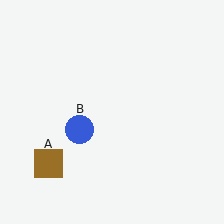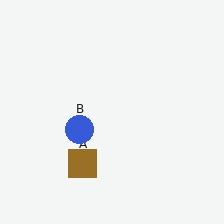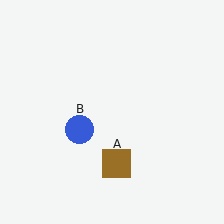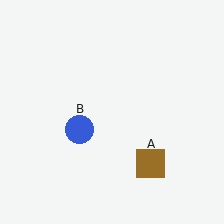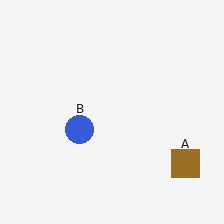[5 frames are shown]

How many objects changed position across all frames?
1 object changed position: brown square (object A).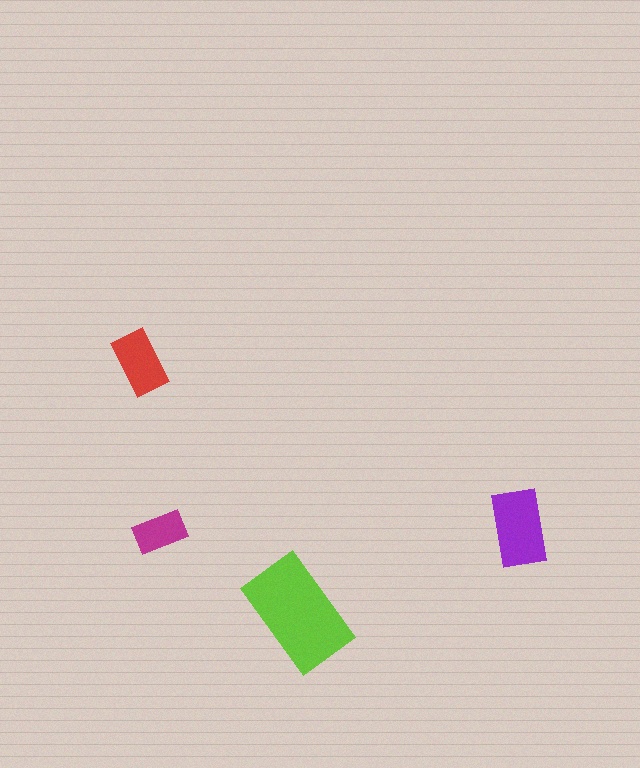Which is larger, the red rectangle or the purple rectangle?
The purple one.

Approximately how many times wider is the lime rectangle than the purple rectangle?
About 1.5 times wider.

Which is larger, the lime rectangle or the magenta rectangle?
The lime one.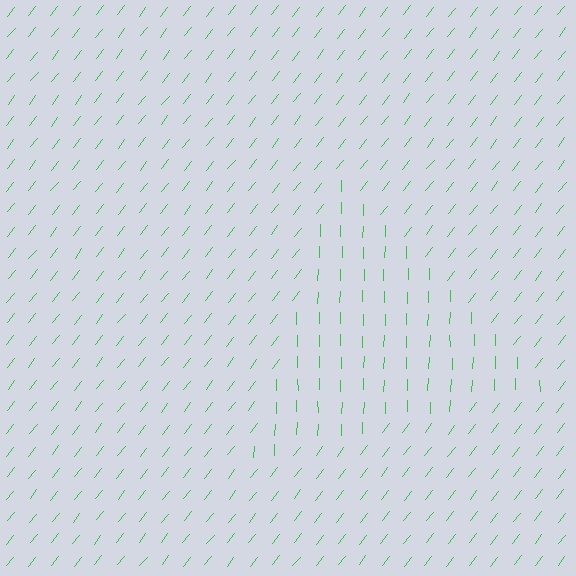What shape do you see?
I see a triangle.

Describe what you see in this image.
The image is filled with small green line segments. A triangle region in the image has lines oriented differently from the surrounding lines, creating a visible texture boundary.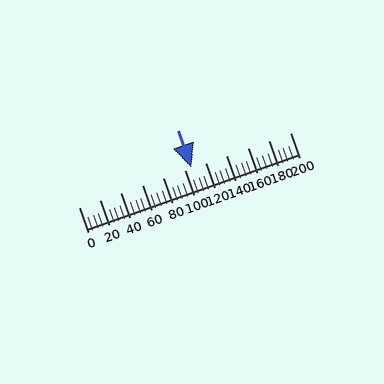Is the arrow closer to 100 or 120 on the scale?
The arrow is closer to 100.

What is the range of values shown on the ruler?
The ruler shows values from 0 to 200.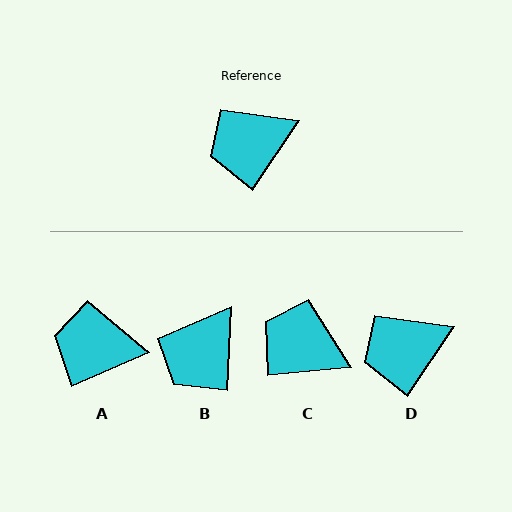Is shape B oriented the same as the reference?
No, it is off by about 31 degrees.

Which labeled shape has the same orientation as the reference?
D.